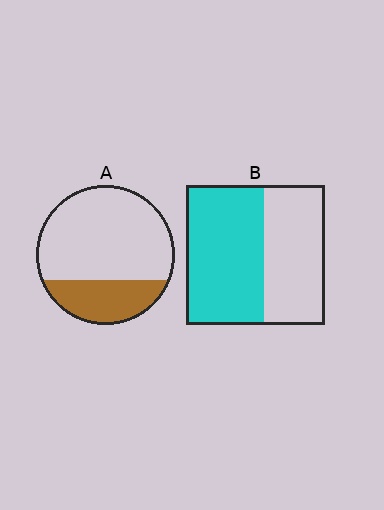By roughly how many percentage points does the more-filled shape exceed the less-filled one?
By roughly 30 percentage points (B over A).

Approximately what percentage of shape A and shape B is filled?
A is approximately 30% and B is approximately 55%.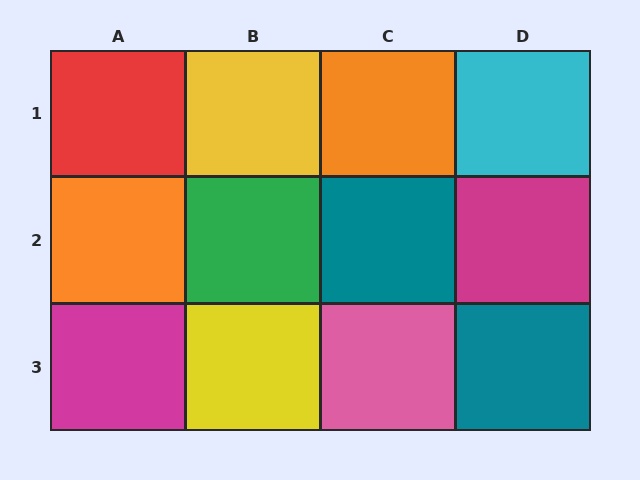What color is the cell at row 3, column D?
Teal.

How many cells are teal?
2 cells are teal.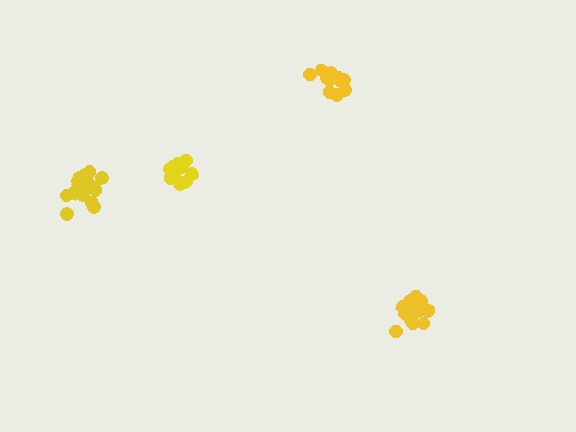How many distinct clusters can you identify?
There are 4 distinct clusters.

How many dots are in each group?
Group 1: 14 dots, Group 2: 10 dots, Group 3: 15 dots, Group 4: 12 dots (51 total).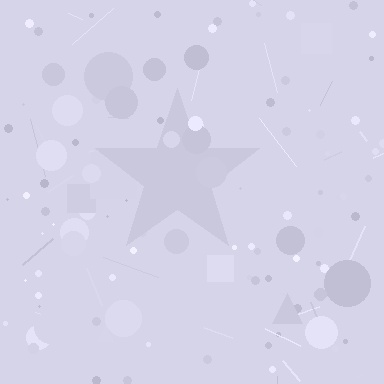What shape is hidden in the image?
A star is hidden in the image.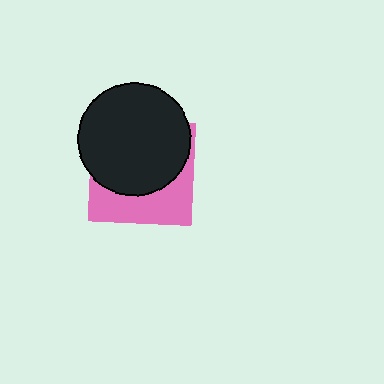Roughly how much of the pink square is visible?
A small part of it is visible (roughly 38%).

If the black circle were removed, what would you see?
You would see the complete pink square.